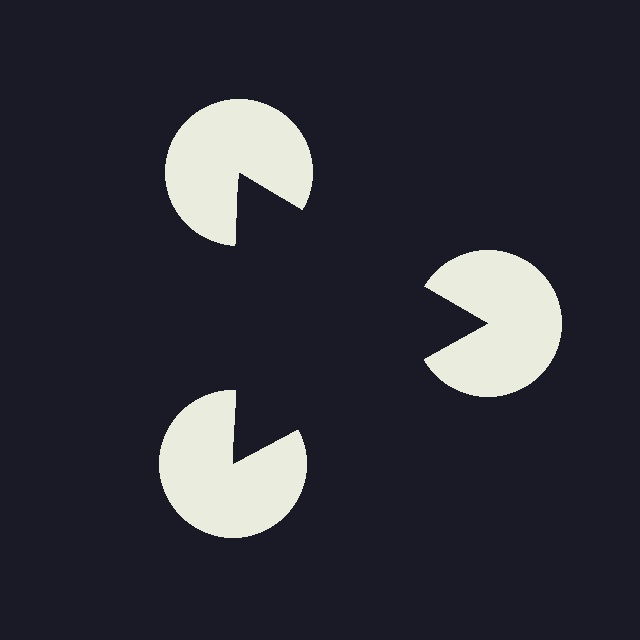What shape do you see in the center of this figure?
An illusory triangle — its edges are inferred from the aligned wedge cuts in the pac-man discs, not physically drawn.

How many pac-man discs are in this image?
There are 3 — one at each vertex of the illusory triangle.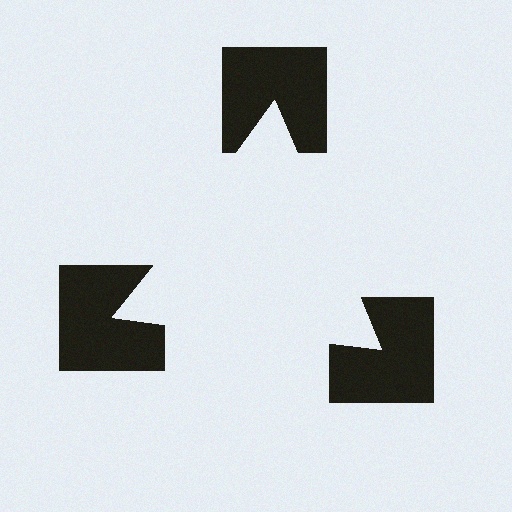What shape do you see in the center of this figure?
An illusory triangle — its edges are inferred from the aligned wedge cuts in the notched squares, not physically drawn.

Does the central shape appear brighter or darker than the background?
It typically appears slightly brighter than the background, even though no actual brightness change is drawn.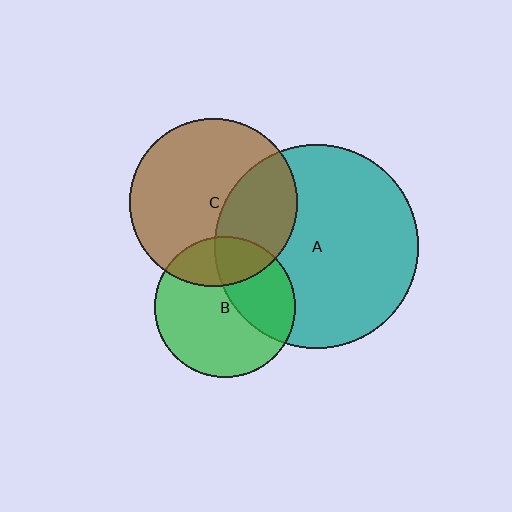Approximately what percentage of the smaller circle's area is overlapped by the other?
Approximately 35%.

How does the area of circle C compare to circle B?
Approximately 1.4 times.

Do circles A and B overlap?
Yes.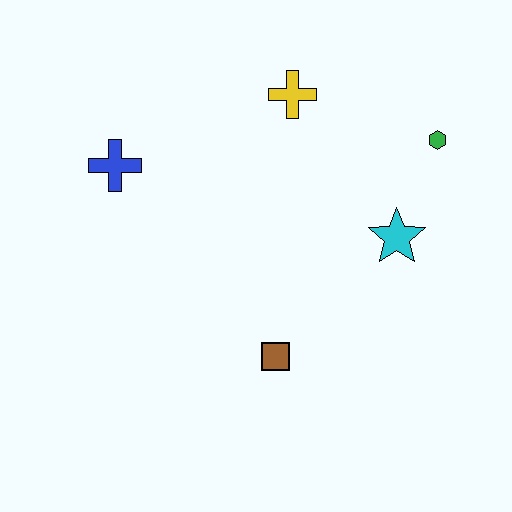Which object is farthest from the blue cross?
The green hexagon is farthest from the blue cross.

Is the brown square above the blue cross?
No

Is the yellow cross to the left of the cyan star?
Yes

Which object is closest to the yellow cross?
The green hexagon is closest to the yellow cross.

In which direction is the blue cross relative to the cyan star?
The blue cross is to the left of the cyan star.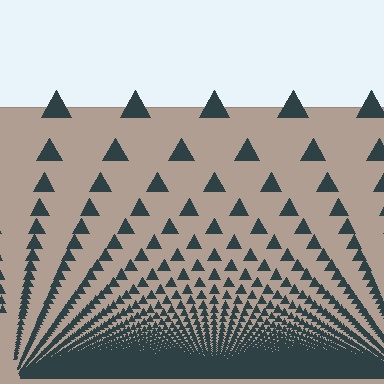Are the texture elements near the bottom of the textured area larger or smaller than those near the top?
Smaller. The gradient is inverted — elements near the bottom are smaller and denser.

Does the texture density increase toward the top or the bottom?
Density increases toward the bottom.